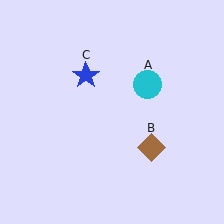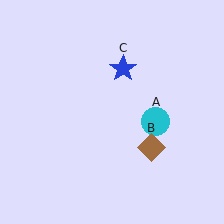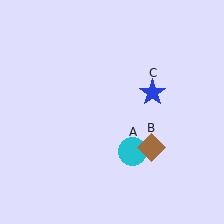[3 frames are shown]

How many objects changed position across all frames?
2 objects changed position: cyan circle (object A), blue star (object C).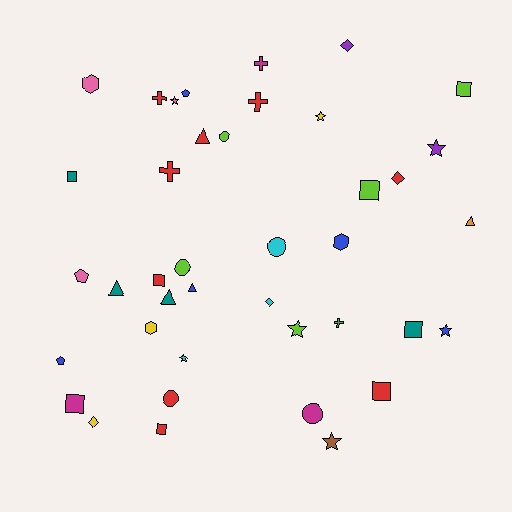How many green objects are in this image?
There is 1 green object.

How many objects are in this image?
There are 40 objects.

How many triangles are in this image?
There are 5 triangles.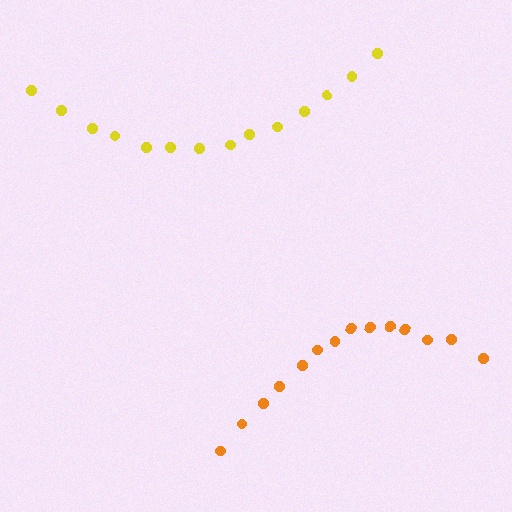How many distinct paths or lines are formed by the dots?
There are 2 distinct paths.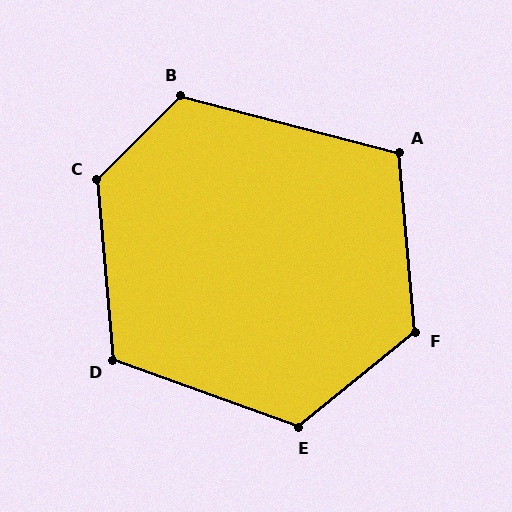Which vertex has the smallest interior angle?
A, at approximately 110 degrees.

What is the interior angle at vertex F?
Approximately 124 degrees (obtuse).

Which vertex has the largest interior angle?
C, at approximately 130 degrees.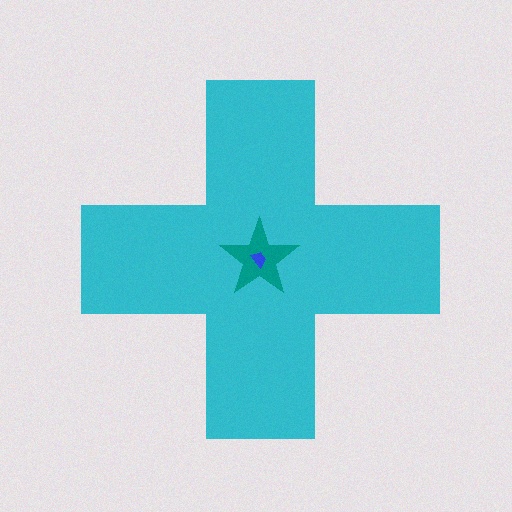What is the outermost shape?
The cyan cross.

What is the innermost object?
The blue trapezoid.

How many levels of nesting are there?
3.